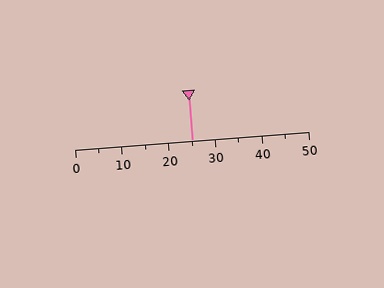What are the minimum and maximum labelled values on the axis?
The axis runs from 0 to 50.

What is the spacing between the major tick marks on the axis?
The major ticks are spaced 10 apart.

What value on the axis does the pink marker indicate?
The marker indicates approximately 25.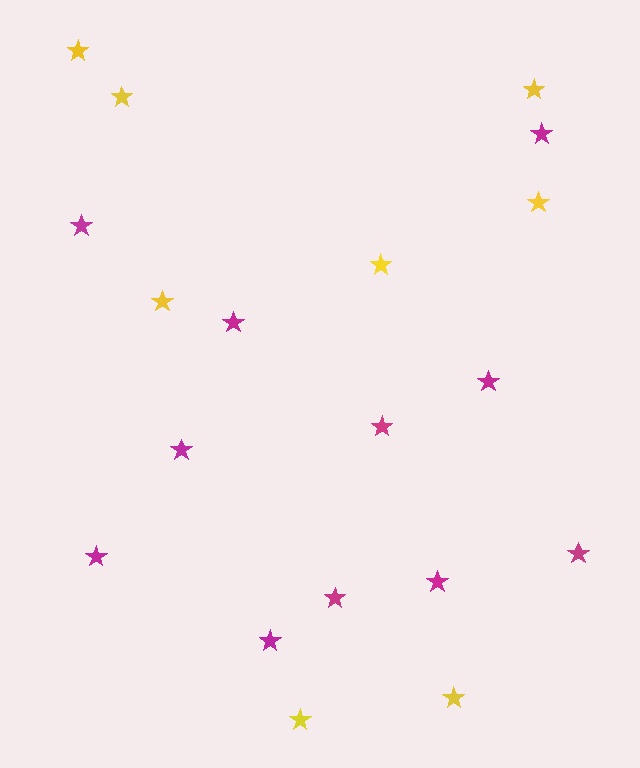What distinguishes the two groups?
There are 2 groups: one group of magenta stars (11) and one group of yellow stars (8).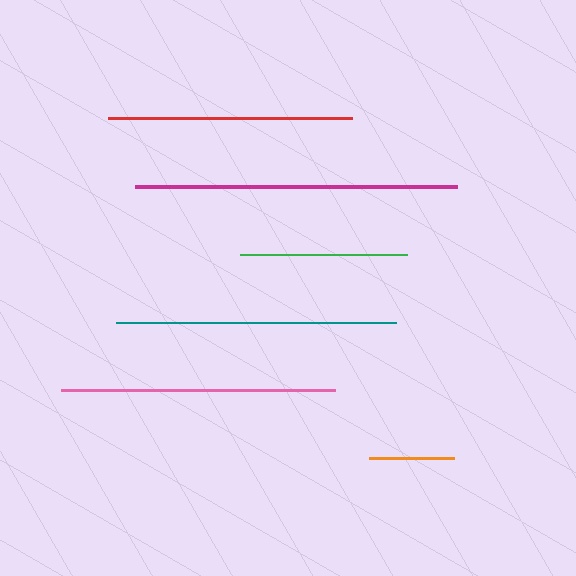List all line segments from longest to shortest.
From longest to shortest: magenta, teal, pink, red, green, orange.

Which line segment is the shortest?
The orange line is the shortest at approximately 84 pixels.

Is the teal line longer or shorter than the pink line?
The teal line is longer than the pink line.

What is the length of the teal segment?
The teal segment is approximately 280 pixels long.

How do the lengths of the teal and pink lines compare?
The teal and pink lines are approximately the same length.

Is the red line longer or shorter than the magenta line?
The magenta line is longer than the red line.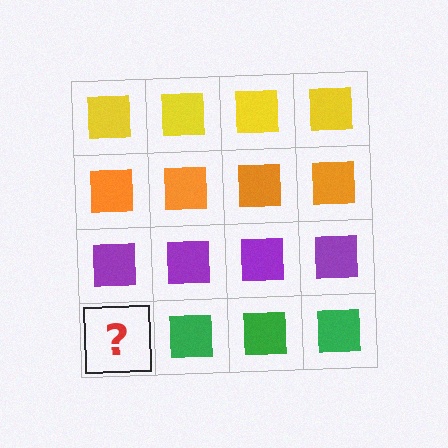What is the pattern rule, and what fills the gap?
The rule is that each row has a consistent color. The gap should be filled with a green square.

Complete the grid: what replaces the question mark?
The question mark should be replaced with a green square.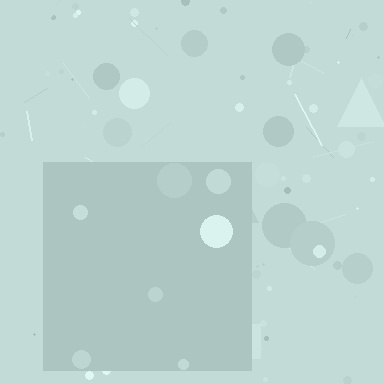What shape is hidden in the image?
A square is hidden in the image.